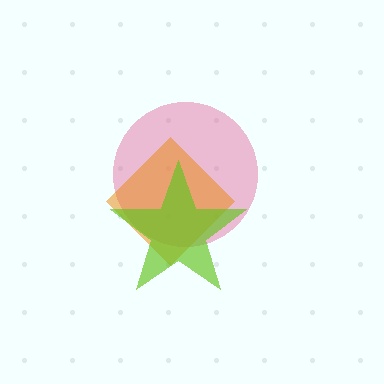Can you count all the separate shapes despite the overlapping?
Yes, there are 3 separate shapes.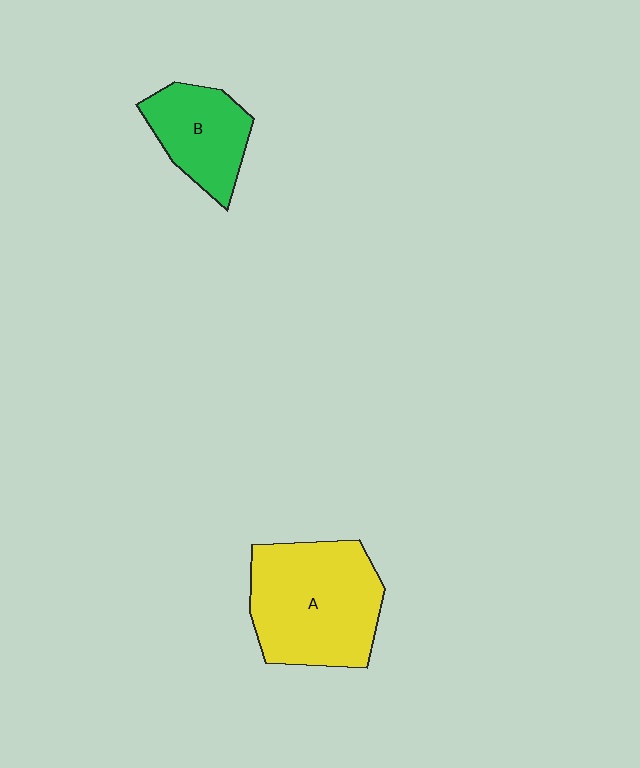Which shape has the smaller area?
Shape B (green).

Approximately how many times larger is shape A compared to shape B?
Approximately 1.8 times.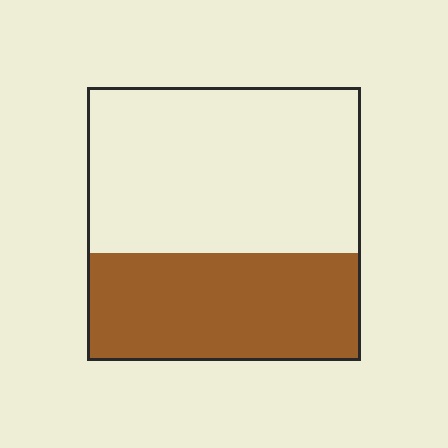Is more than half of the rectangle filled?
No.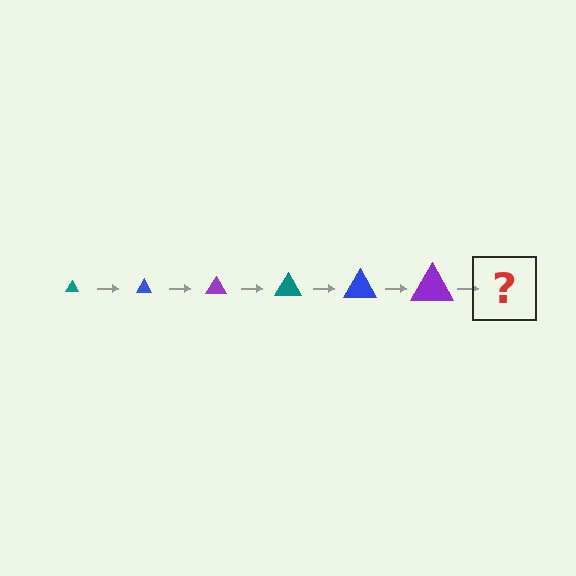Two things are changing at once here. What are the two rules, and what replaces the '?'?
The two rules are that the triangle grows larger each step and the color cycles through teal, blue, and purple. The '?' should be a teal triangle, larger than the previous one.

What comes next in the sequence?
The next element should be a teal triangle, larger than the previous one.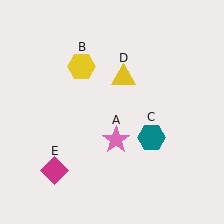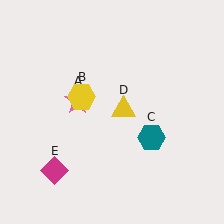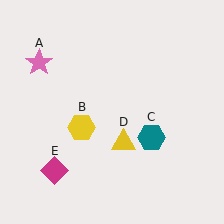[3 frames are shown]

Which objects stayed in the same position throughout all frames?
Teal hexagon (object C) and magenta diamond (object E) remained stationary.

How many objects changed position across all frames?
3 objects changed position: pink star (object A), yellow hexagon (object B), yellow triangle (object D).